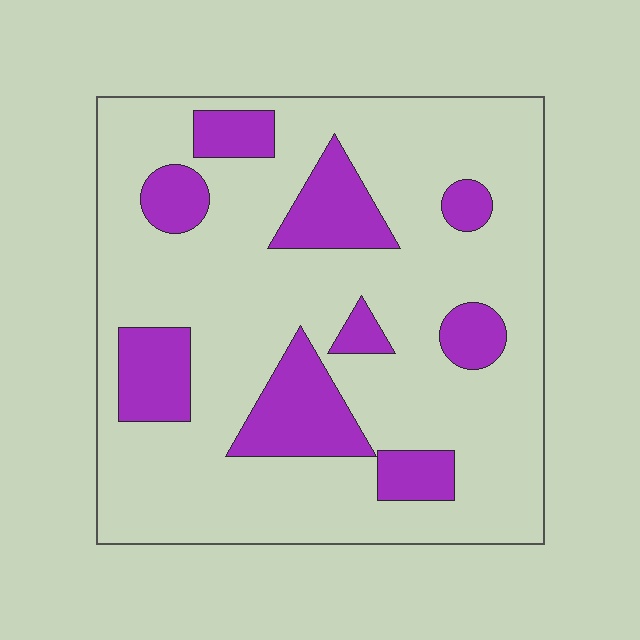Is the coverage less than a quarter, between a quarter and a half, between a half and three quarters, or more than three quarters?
Less than a quarter.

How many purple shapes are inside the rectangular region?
9.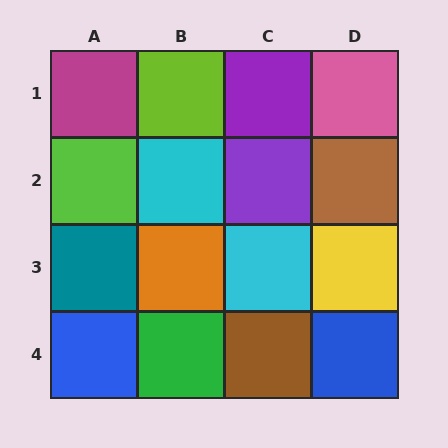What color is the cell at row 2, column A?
Lime.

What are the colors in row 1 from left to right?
Magenta, lime, purple, pink.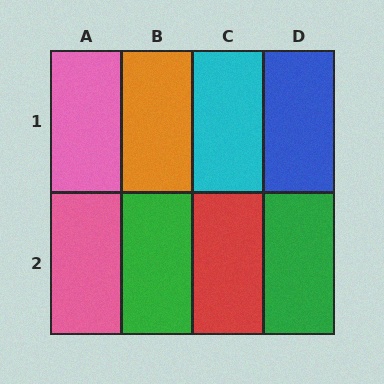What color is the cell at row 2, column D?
Green.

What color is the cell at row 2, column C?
Red.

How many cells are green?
2 cells are green.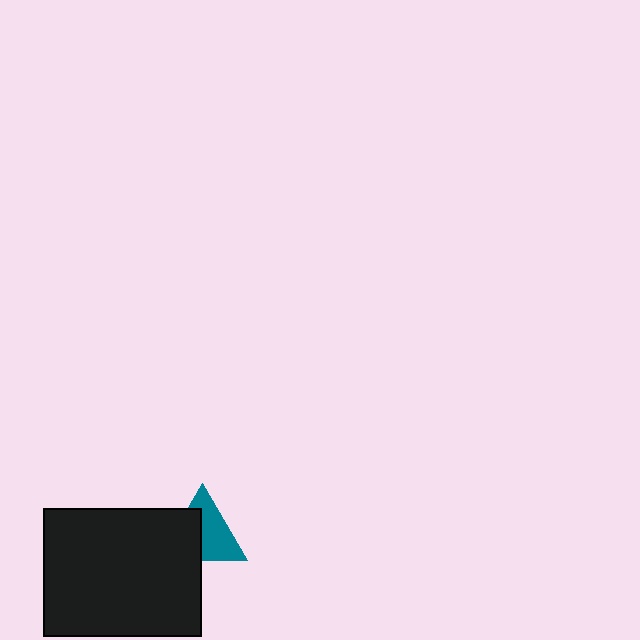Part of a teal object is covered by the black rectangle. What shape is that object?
It is a triangle.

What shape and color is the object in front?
The object in front is a black rectangle.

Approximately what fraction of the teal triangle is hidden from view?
Roughly 44% of the teal triangle is hidden behind the black rectangle.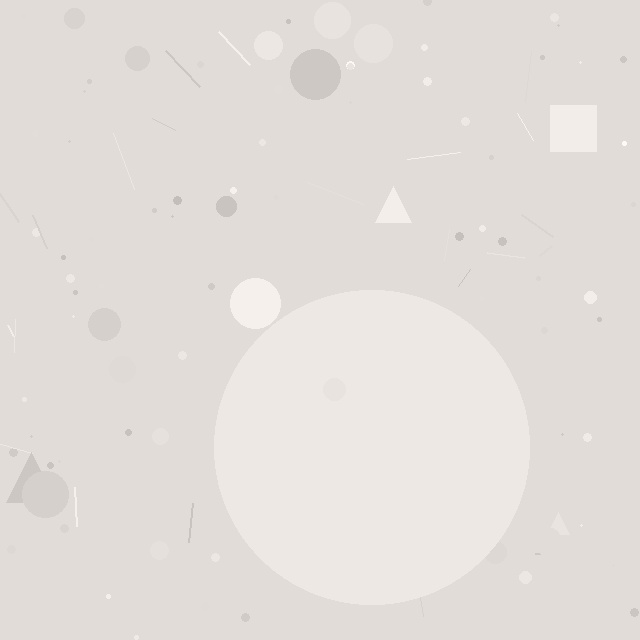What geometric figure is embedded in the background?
A circle is embedded in the background.